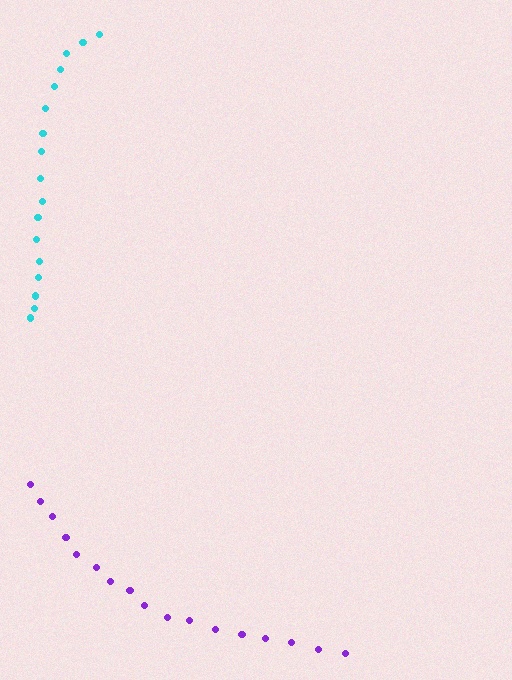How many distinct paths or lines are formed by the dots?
There are 2 distinct paths.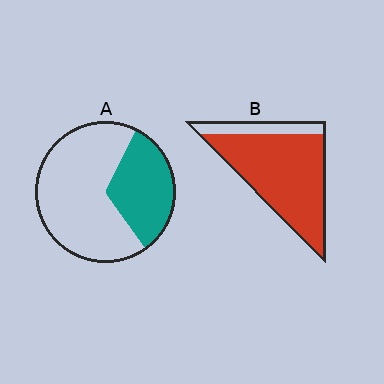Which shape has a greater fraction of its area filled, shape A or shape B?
Shape B.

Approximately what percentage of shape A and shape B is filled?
A is approximately 35% and B is approximately 85%.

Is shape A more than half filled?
No.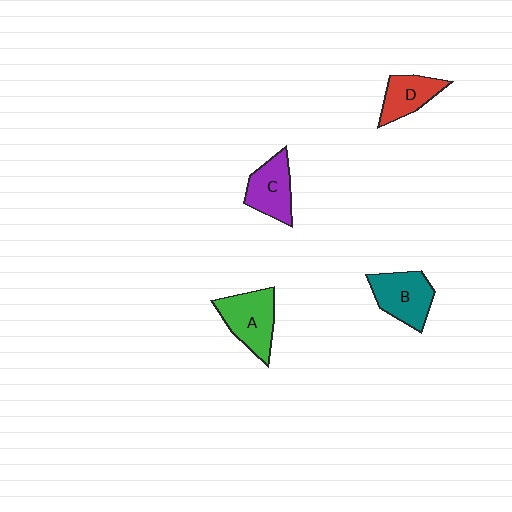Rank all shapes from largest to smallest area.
From largest to smallest: A (green), B (teal), C (purple), D (red).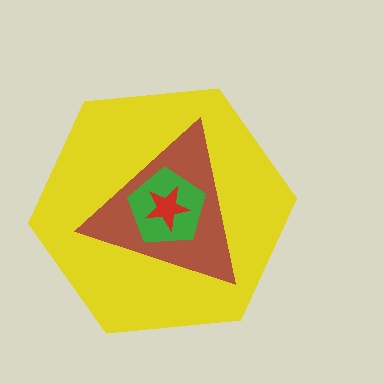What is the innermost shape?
The red star.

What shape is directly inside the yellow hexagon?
The brown triangle.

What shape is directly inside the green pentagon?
The red star.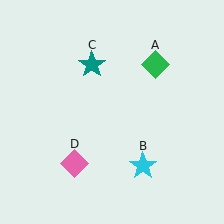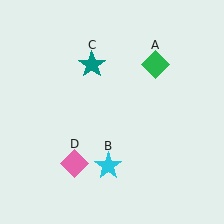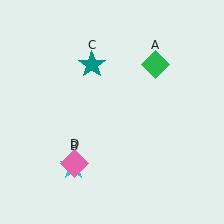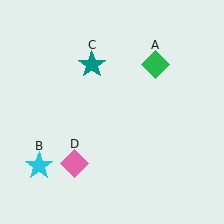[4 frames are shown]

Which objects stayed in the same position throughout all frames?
Green diamond (object A) and teal star (object C) and pink diamond (object D) remained stationary.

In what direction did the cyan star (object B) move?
The cyan star (object B) moved left.